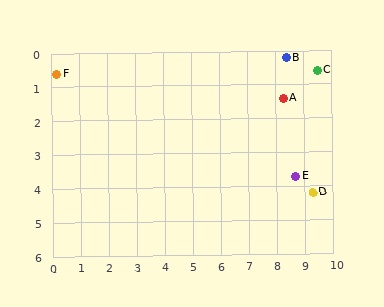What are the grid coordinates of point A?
Point A is at approximately (8.3, 1.4).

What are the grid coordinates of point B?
Point B is at approximately (8.4, 0.2).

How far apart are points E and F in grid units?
Points E and F are about 9.0 grid units apart.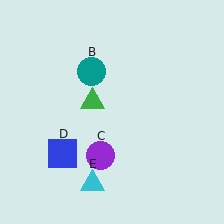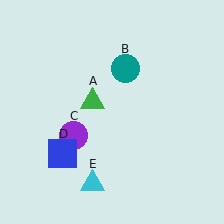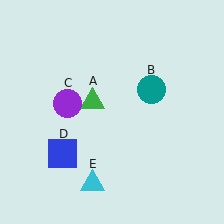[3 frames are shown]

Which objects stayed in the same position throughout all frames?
Green triangle (object A) and blue square (object D) and cyan triangle (object E) remained stationary.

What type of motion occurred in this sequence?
The teal circle (object B), purple circle (object C) rotated clockwise around the center of the scene.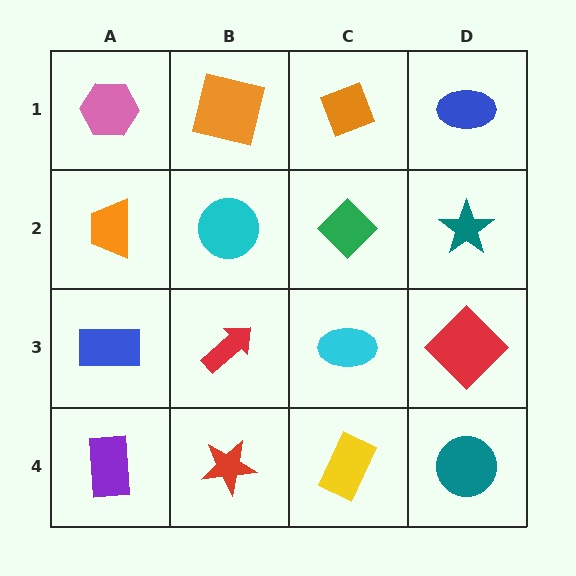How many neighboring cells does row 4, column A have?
2.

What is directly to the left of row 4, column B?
A purple rectangle.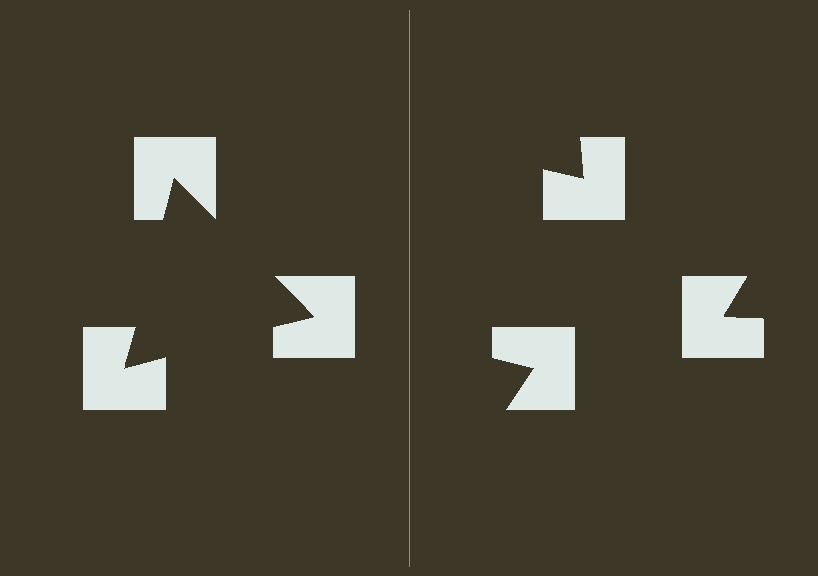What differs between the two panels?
The notched squares are positioned identically on both sides; only the wedge orientations differ. On the left they align to a triangle; on the right they are misaligned.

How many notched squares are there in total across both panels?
6 — 3 on each side.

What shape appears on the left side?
An illusory triangle.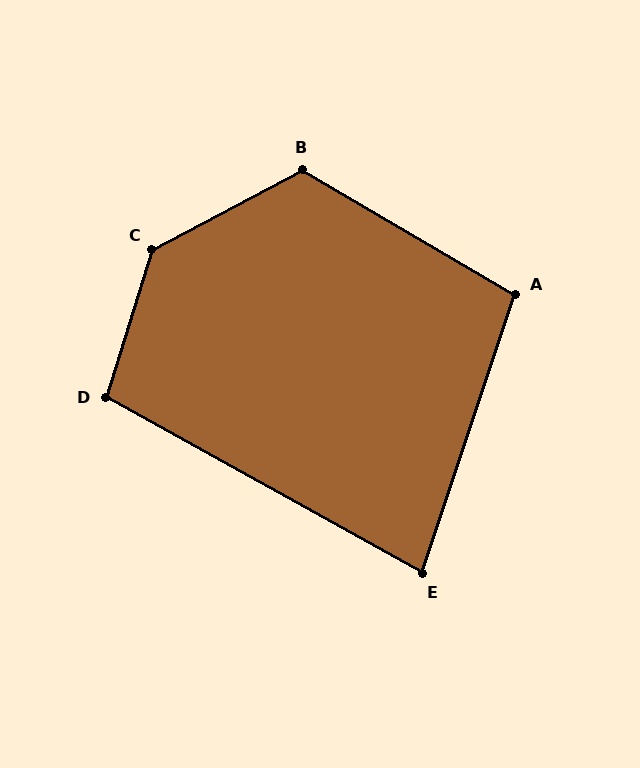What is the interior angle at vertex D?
Approximately 101 degrees (obtuse).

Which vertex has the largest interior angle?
C, at approximately 136 degrees.